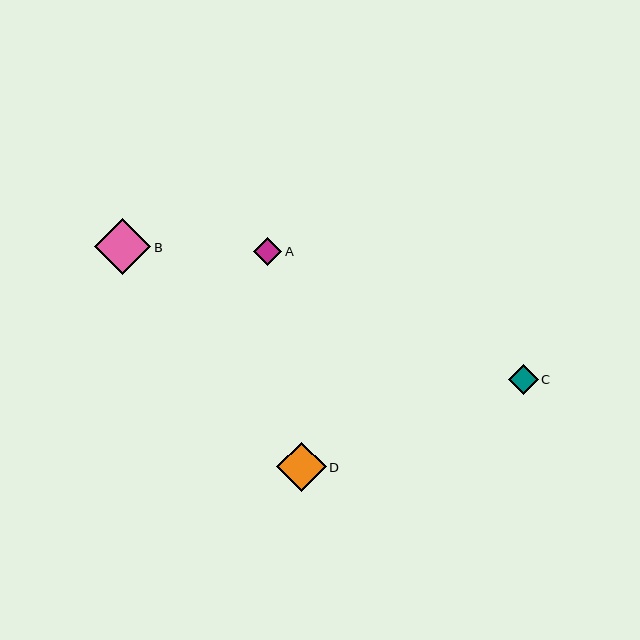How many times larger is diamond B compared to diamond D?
Diamond B is approximately 1.1 times the size of diamond D.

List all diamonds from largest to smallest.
From largest to smallest: B, D, C, A.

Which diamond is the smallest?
Diamond A is the smallest with a size of approximately 28 pixels.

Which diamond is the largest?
Diamond B is the largest with a size of approximately 56 pixels.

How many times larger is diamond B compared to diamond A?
Diamond B is approximately 2.0 times the size of diamond A.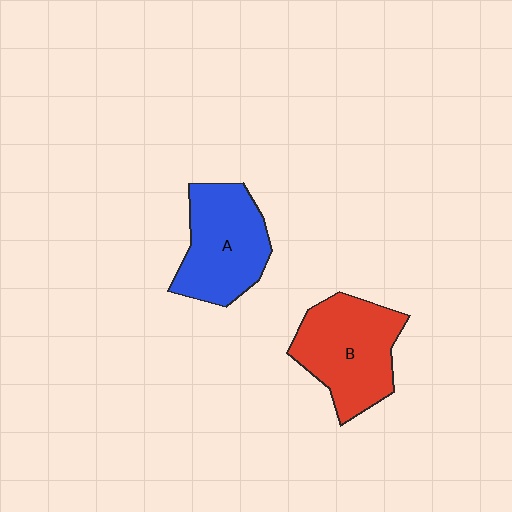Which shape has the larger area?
Shape B (red).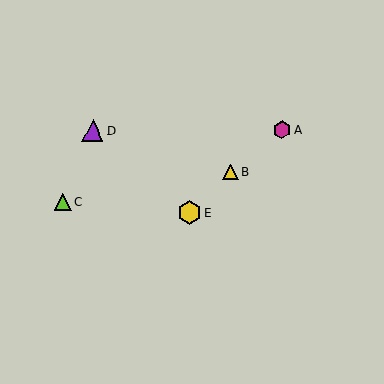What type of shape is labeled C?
Shape C is a lime triangle.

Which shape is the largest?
The yellow hexagon (labeled E) is the largest.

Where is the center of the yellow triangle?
The center of the yellow triangle is at (231, 172).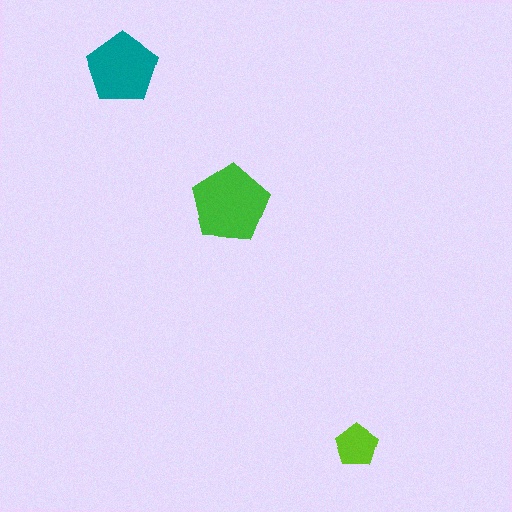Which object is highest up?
The teal pentagon is topmost.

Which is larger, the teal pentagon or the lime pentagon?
The teal one.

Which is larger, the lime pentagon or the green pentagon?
The green one.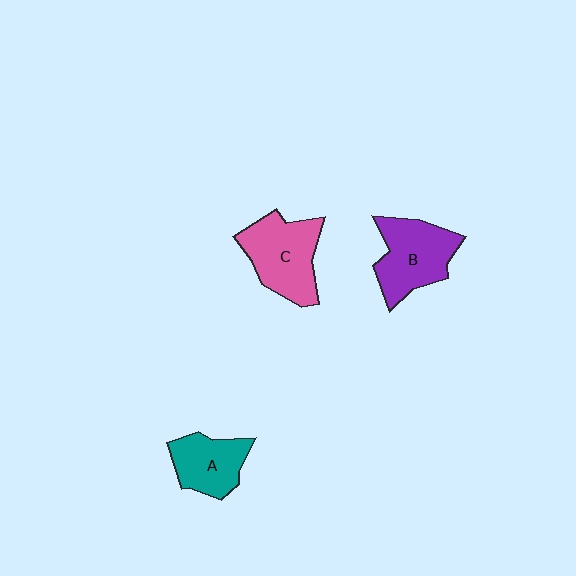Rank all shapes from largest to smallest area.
From largest to smallest: C (pink), B (purple), A (teal).